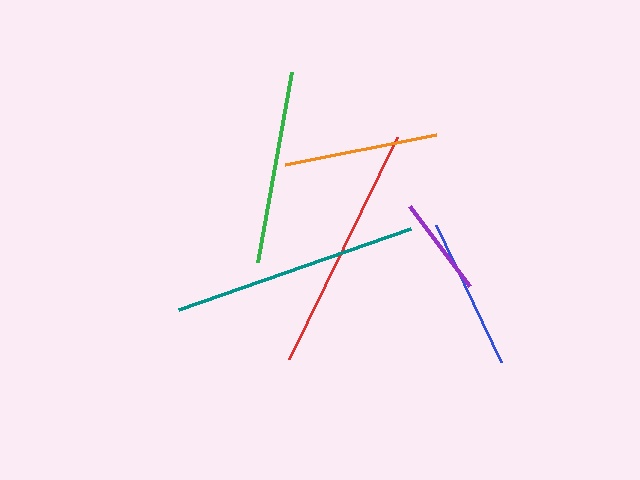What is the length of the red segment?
The red segment is approximately 247 pixels long.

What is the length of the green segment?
The green segment is approximately 193 pixels long.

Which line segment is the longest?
The red line is the longest at approximately 247 pixels.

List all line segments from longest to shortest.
From longest to shortest: red, teal, green, orange, blue, purple.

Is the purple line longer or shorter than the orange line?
The orange line is longer than the purple line.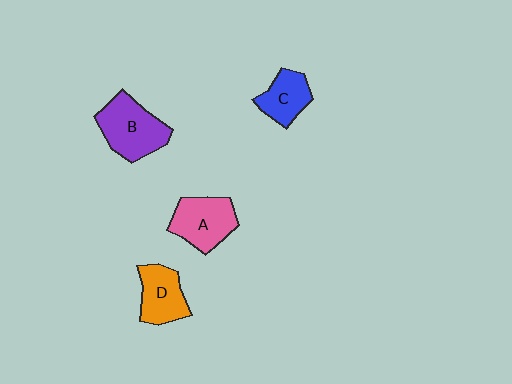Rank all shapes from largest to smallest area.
From largest to smallest: B (purple), A (pink), D (orange), C (blue).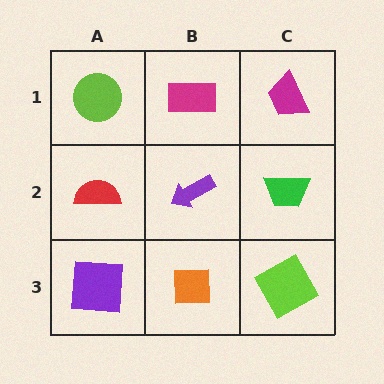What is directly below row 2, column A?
A purple square.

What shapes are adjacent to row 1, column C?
A green trapezoid (row 2, column C), a magenta rectangle (row 1, column B).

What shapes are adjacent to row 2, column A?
A lime circle (row 1, column A), a purple square (row 3, column A), a purple arrow (row 2, column B).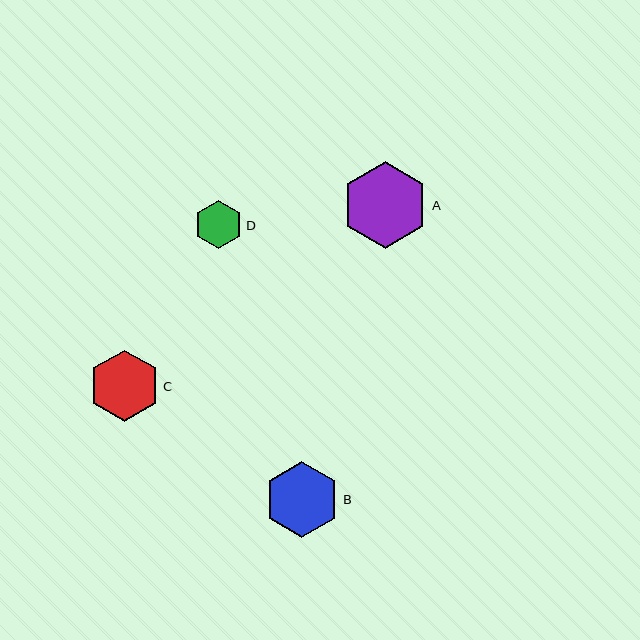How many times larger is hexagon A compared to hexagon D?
Hexagon A is approximately 1.8 times the size of hexagon D.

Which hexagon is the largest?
Hexagon A is the largest with a size of approximately 87 pixels.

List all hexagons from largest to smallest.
From largest to smallest: A, B, C, D.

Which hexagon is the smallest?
Hexagon D is the smallest with a size of approximately 48 pixels.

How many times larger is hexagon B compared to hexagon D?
Hexagon B is approximately 1.6 times the size of hexagon D.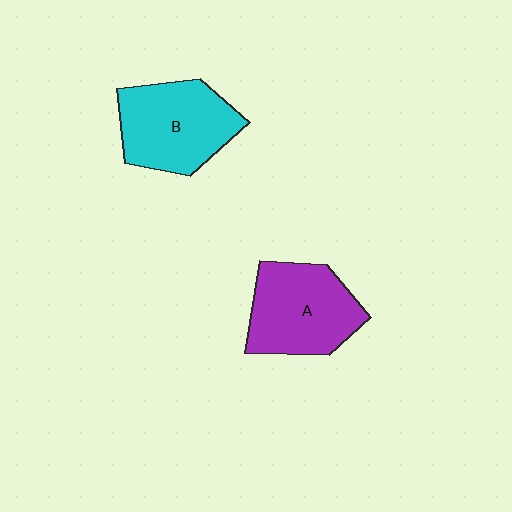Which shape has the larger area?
Shape B (cyan).